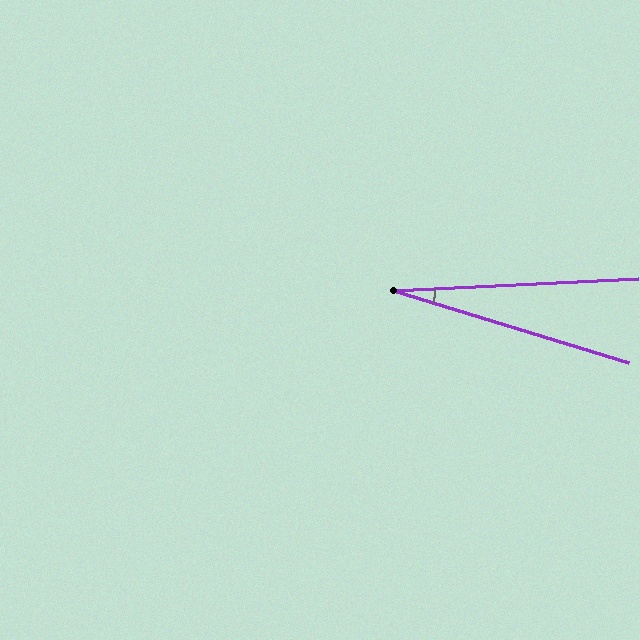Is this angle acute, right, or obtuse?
It is acute.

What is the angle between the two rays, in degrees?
Approximately 20 degrees.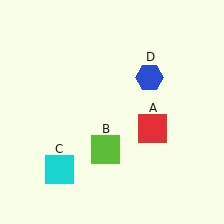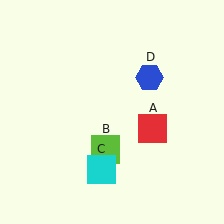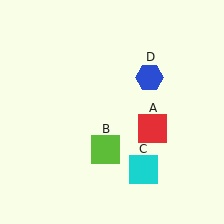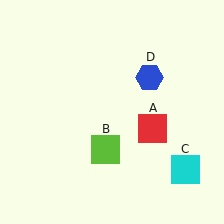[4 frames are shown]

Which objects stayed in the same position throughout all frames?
Red square (object A) and lime square (object B) and blue hexagon (object D) remained stationary.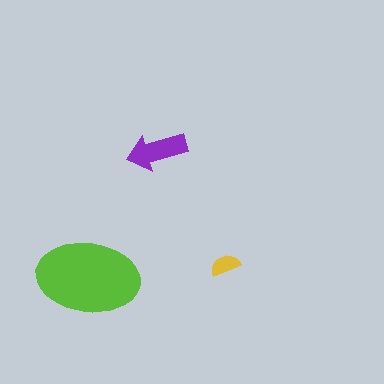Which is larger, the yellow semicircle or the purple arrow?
The purple arrow.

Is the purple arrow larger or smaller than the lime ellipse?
Smaller.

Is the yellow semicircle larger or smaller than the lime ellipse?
Smaller.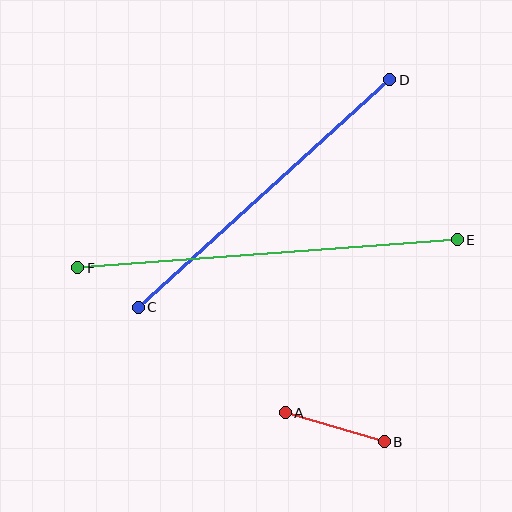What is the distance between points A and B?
The distance is approximately 103 pixels.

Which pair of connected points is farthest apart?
Points E and F are farthest apart.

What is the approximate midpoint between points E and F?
The midpoint is at approximately (268, 254) pixels.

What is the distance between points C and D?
The distance is approximately 339 pixels.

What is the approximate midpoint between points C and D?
The midpoint is at approximately (264, 194) pixels.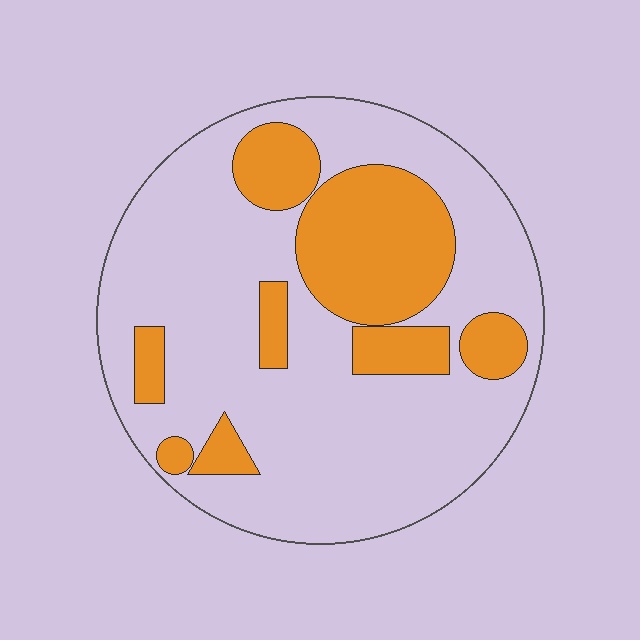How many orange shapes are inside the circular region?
8.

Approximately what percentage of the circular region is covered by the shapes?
Approximately 30%.